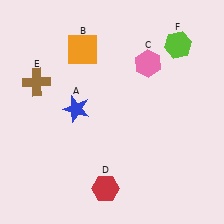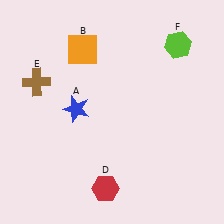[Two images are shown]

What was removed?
The pink hexagon (C) was removed in Image 2.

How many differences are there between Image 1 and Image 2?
There is 1 difference between the two images.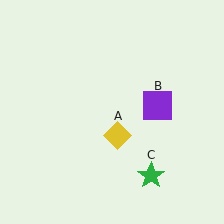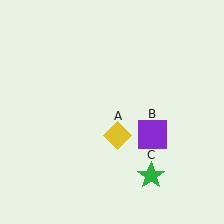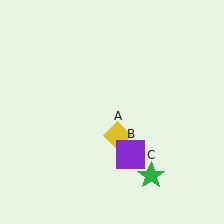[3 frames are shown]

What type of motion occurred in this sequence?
The purple square (object B) rotated clockwise around the center of the scene.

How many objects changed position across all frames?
1 object changed position: purple square (object B).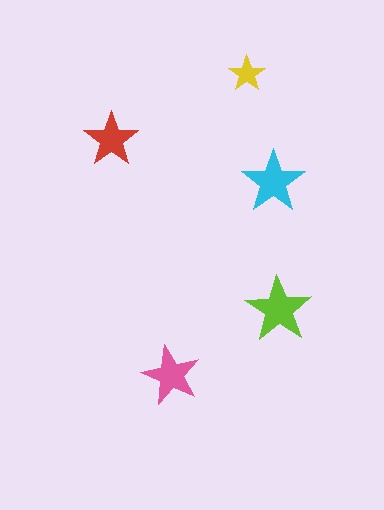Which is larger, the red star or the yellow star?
The red one.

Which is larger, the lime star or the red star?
The lime one.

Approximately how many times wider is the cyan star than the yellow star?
About 1.5 times wider.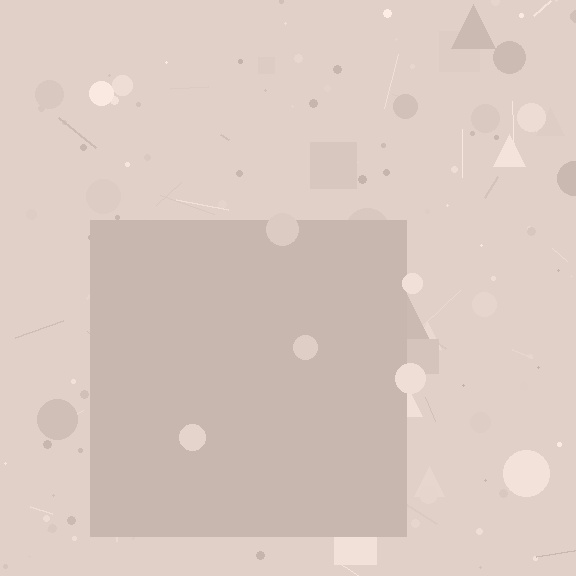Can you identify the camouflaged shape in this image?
The camouflaged shape is a square.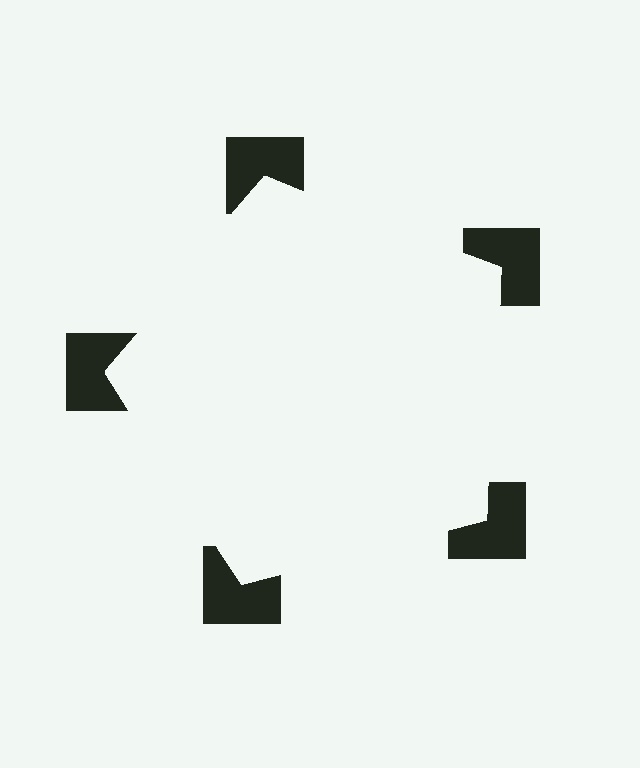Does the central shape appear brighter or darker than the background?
It typically appears slightly brighter than the background, even though no actual brightness change is drawn.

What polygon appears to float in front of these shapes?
An illusory pentagon — its edges are inferred from the aligned wedge cuts in the notched squares, not physically drawn.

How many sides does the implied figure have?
5 sides.